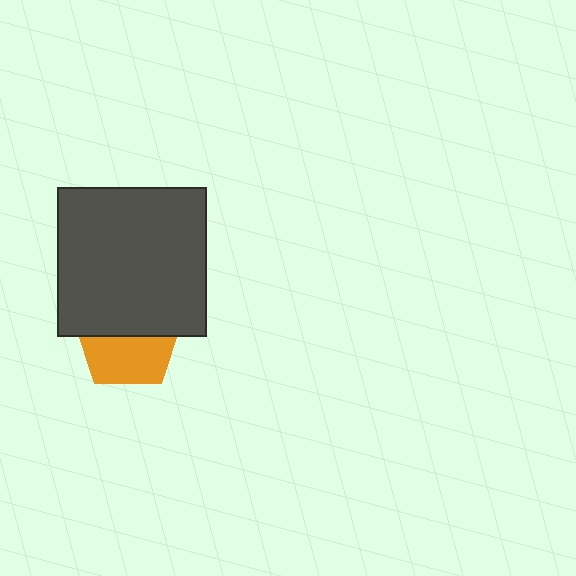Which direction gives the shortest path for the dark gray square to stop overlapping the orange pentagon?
Moving up gives the shortest separation.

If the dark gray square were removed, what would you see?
You would see the complete orange pentagon.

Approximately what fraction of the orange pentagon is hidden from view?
Roughly 52% of the orange pentagon is hidden behind the dark gray square.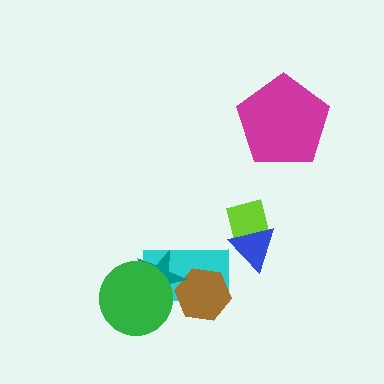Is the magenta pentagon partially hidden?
No, no other shape covers it.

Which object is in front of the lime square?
The blue triangle is in front of the lime square.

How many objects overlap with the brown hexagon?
2 objects overlap with the brown hexagon.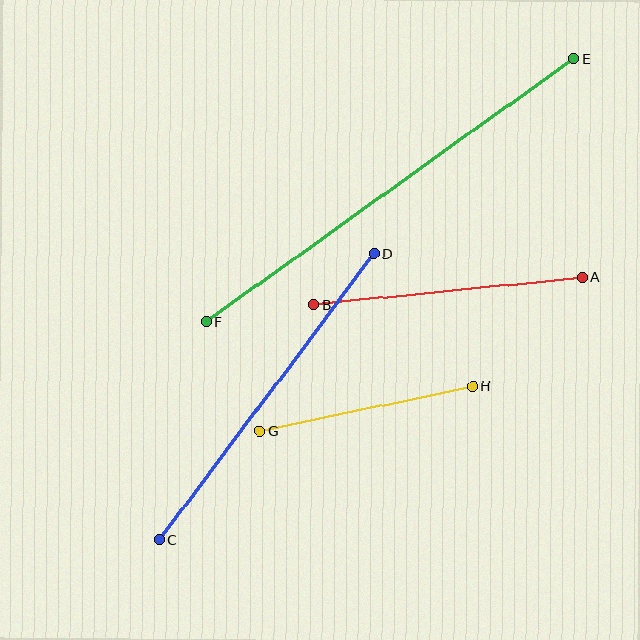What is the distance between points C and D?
The distance is approximately 357 pixels.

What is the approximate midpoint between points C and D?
The midpoint is at approximately (267, 397) pixels.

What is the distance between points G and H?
The distance is approximately 217 pixels.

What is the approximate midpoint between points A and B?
The midpoint is at approximately (448, 291) pixels.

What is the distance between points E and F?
The distance is approximately 452 pixels.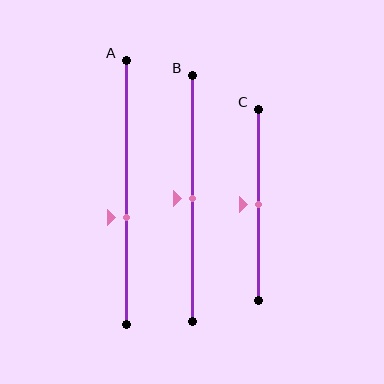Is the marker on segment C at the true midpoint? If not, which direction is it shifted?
Yes, the marker on segment C is at the true midpoint.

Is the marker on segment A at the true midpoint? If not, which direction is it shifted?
No, the marker on segment A is shifted downward by about 10% of the segment length.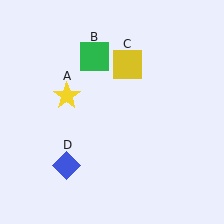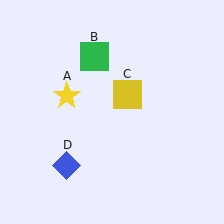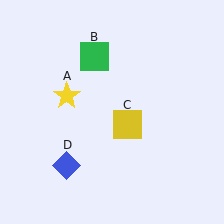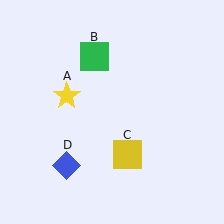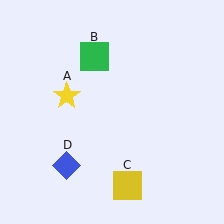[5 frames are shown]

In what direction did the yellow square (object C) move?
The yellow square (object C) moved down.